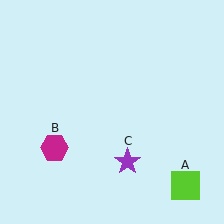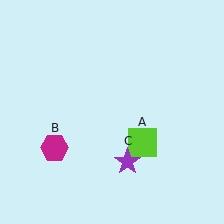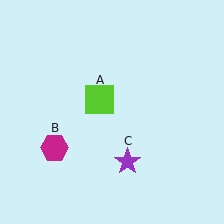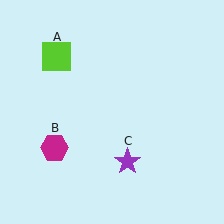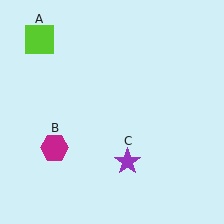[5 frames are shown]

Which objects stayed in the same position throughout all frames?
Magenta hexagon (object B) and purple star (object C) remained stationary.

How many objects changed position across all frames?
1 object changed position: lime square (object A).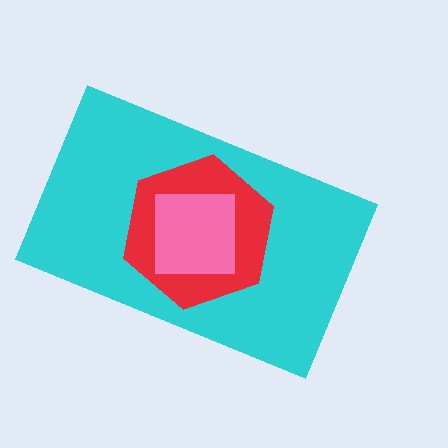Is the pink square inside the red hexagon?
Yes.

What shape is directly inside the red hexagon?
The pink square.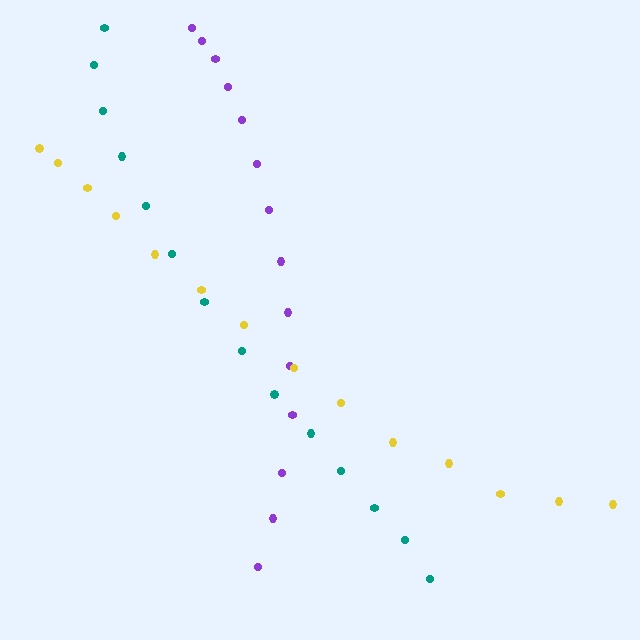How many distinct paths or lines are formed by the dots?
There are 3 distinct paths.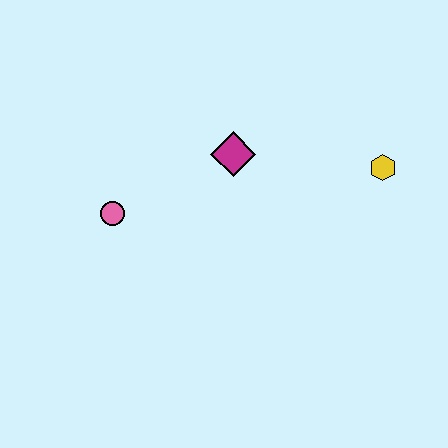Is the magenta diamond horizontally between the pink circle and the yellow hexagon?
Yes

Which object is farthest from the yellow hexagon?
The pink circle is farthest from the yellow hexagon.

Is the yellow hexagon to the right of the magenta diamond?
Yes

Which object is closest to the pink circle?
The magenta diamond is closest to the pink circle.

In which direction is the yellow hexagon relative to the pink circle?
The yellow hexagon is to the right of the pink circle.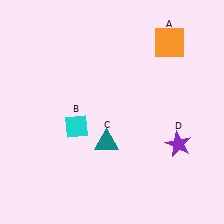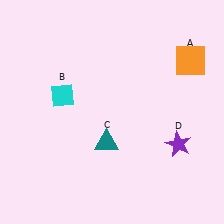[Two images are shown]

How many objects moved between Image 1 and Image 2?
2 objects moved between the two images.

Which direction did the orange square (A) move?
The orange square (A) moved right.